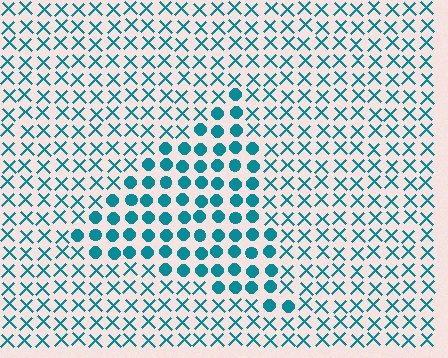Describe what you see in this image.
The image is filled with small teal elements arranged in a uniform grid. A triangle-shaped region contains circles, while the surrounding area contains X marks. The boundary is defined purely by the change in element shape.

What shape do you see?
I see a triangle.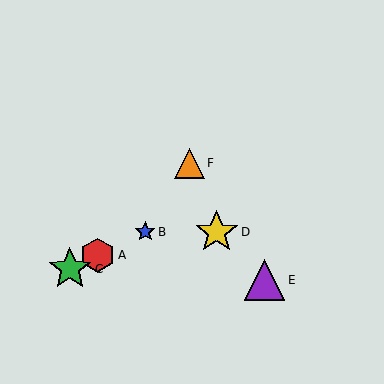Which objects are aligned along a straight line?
Objects A, B, C are aligned along a straight line.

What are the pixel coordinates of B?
Object B is at (145, 232).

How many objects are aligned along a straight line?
3 objects (A, B, C) are aligned along a straight line.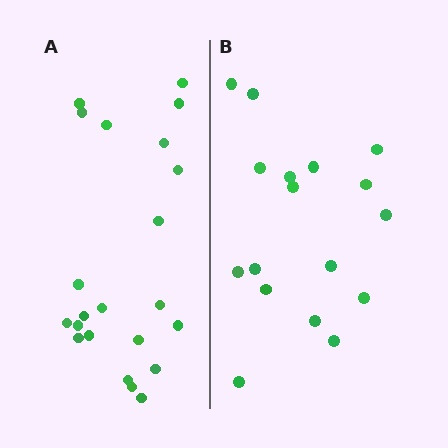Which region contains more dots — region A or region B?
Region A (the left region) has more dots.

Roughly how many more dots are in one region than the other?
Region A has about 5 more dots than region B.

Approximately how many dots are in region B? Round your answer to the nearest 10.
About 20 dots. (The exact count is 17, which rounds to 20.)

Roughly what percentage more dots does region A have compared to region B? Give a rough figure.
About 30% more.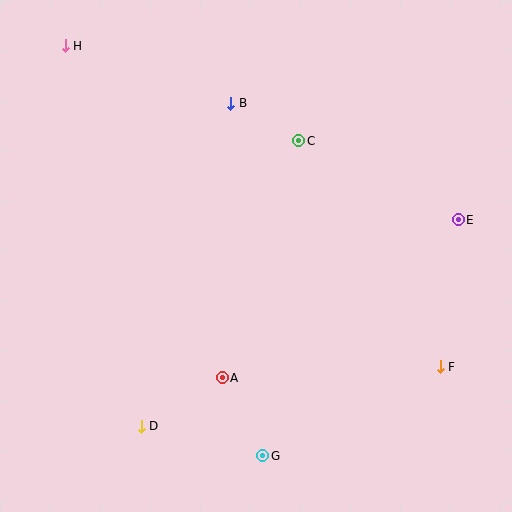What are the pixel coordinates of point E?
Point E is at (458, 220).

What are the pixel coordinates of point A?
Point A is at (222, 378).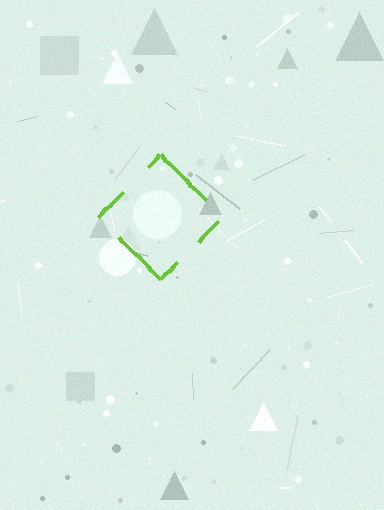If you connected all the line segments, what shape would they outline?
They would outline a diamond.